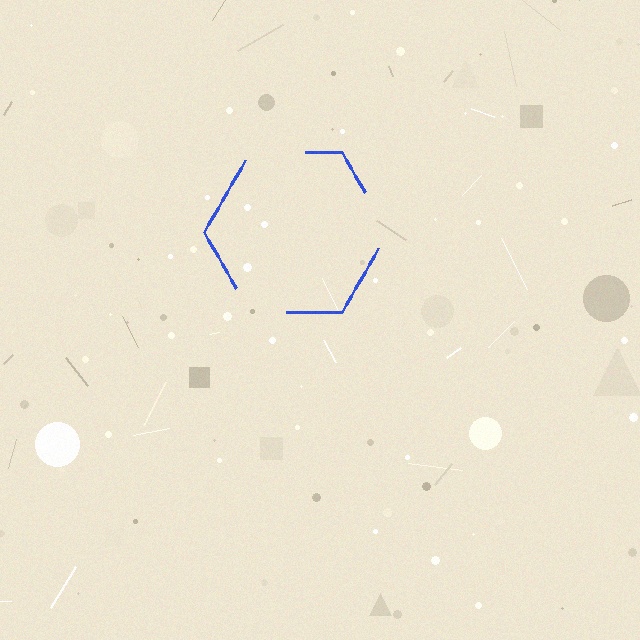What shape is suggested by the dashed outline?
The dashed outline suggests a hexagon.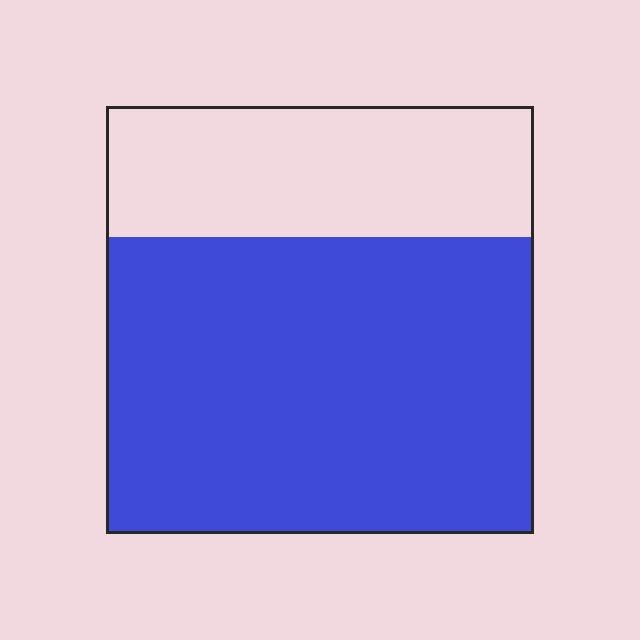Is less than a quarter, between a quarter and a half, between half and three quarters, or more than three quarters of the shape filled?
Between half and three quarters.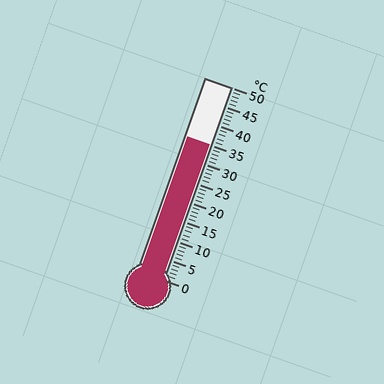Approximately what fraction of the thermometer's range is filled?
The thermometer is filled to approximately 70% of its range.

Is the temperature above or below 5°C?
The temperature is above 5°C.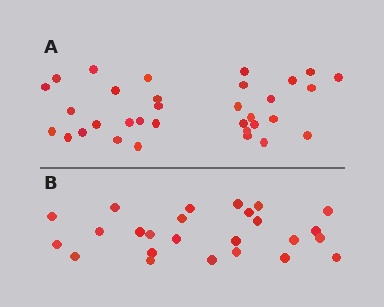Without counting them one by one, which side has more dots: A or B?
Region A (the top region) has more dots.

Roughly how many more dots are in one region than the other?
Region A has roughly 8 or so more dots than region B.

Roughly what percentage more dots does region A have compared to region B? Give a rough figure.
About 30% more.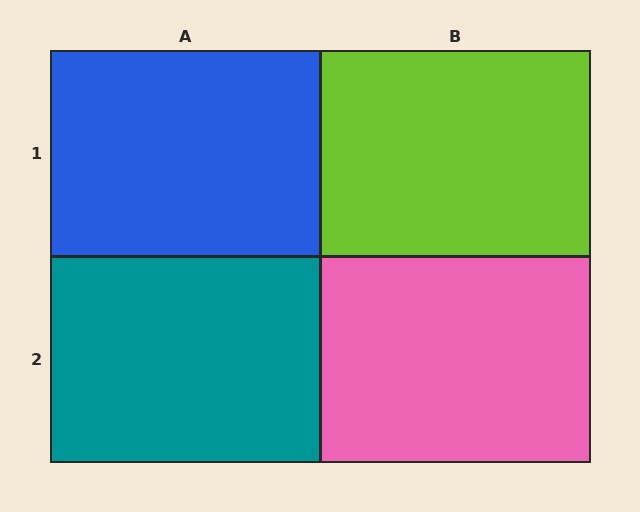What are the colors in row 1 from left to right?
Blue, lime.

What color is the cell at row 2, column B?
Pink.